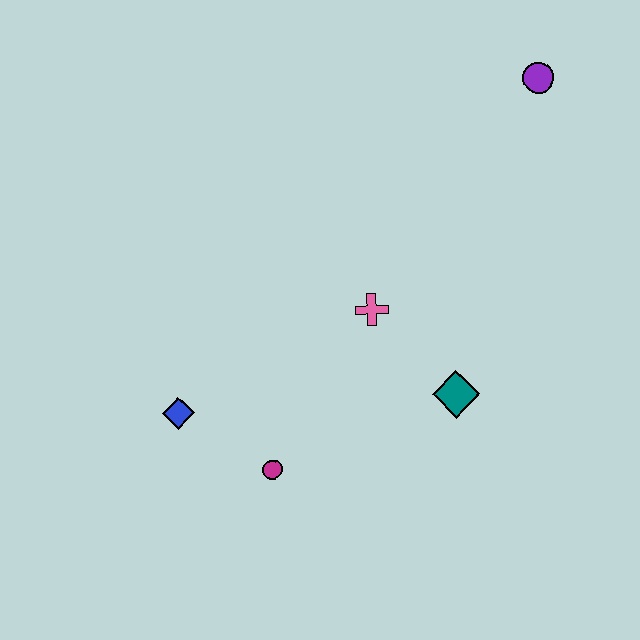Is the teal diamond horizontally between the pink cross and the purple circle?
Yes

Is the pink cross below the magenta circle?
No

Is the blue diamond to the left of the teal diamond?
Yes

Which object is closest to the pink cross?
The teal diamond is closest to the pink cross.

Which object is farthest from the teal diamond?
The purple circle is farthest from the teal diamond.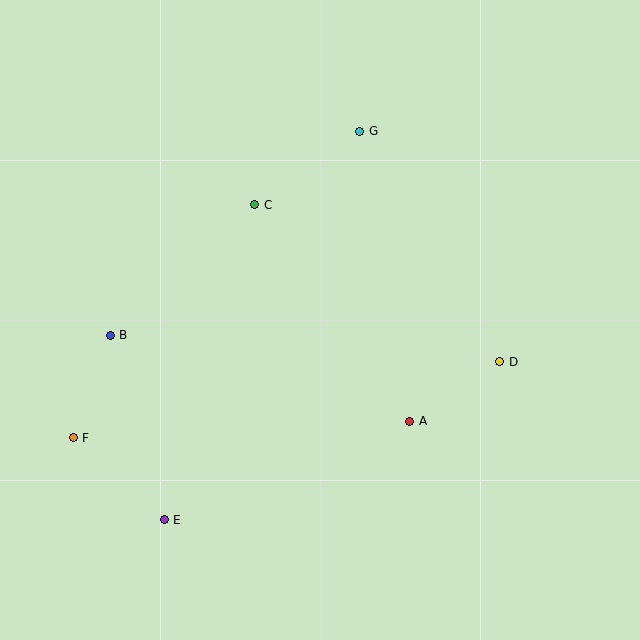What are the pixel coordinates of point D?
Point D is at (500, 362).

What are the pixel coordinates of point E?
Point E is at (164, 520).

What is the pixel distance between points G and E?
The distance between G and E is 435 pixels.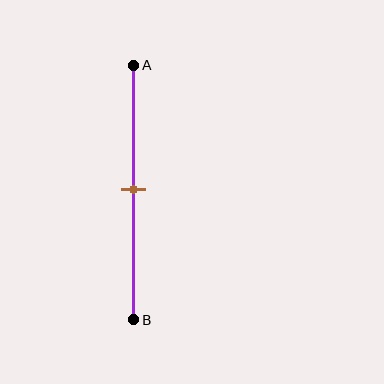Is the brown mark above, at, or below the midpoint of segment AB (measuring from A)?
The brown mark is approximately at the midpoint of segment AB.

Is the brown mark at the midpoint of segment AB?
Yes, the mark is approximately at the midpoint.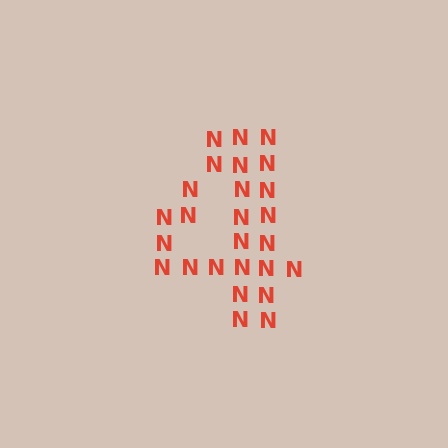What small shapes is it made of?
It is made of small letter N's.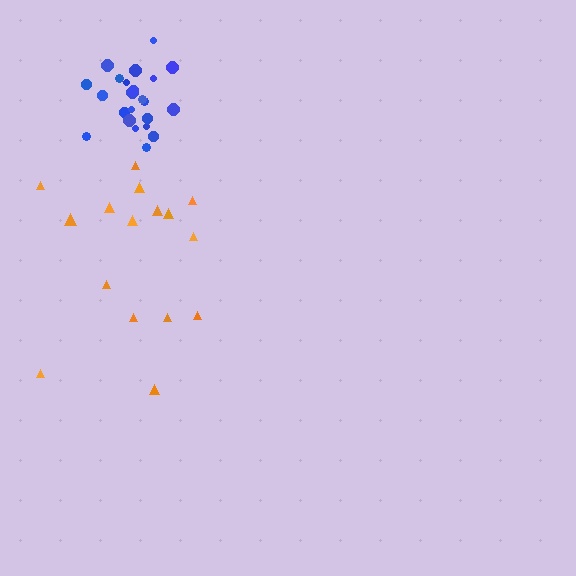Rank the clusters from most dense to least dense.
blue, orange.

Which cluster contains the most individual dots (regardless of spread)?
Blue (23).